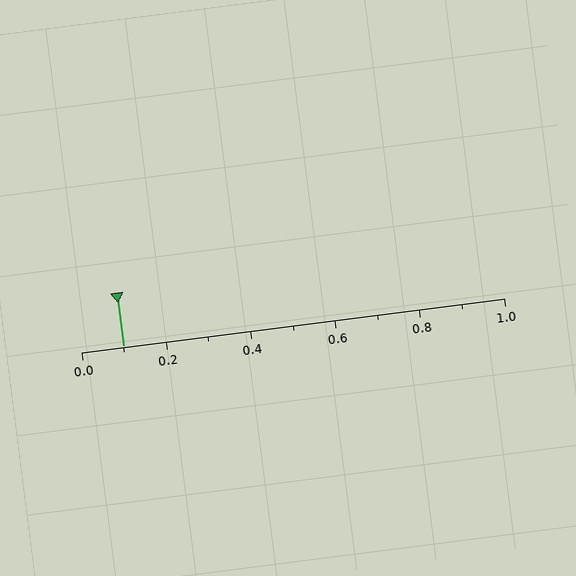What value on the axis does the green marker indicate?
The marker indicates approximately 0.1.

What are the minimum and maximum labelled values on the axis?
The axis runs from 0.0 to 1.0.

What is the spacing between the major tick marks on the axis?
The major ticks are spaced 0.2 apart.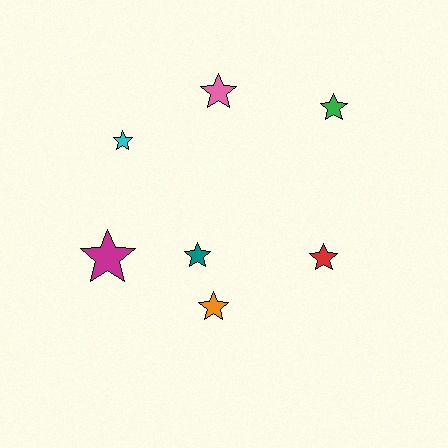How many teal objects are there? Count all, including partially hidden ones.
There is 1 teal object.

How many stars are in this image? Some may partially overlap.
There are 7 stars.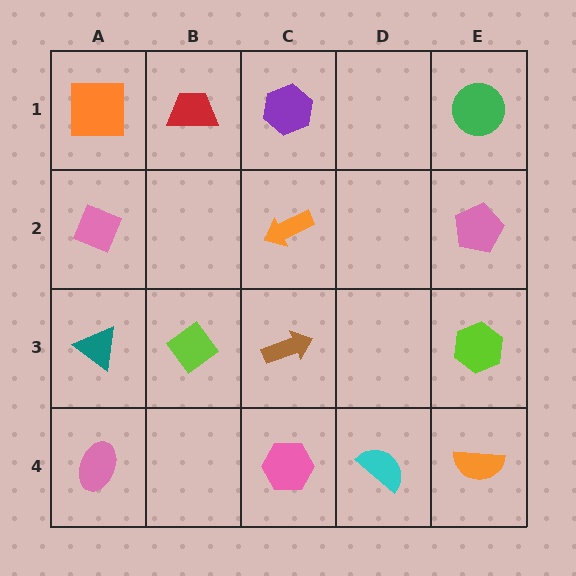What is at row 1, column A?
An orange square.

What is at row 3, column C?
A brown arrow.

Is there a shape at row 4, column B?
No, that cell is empty.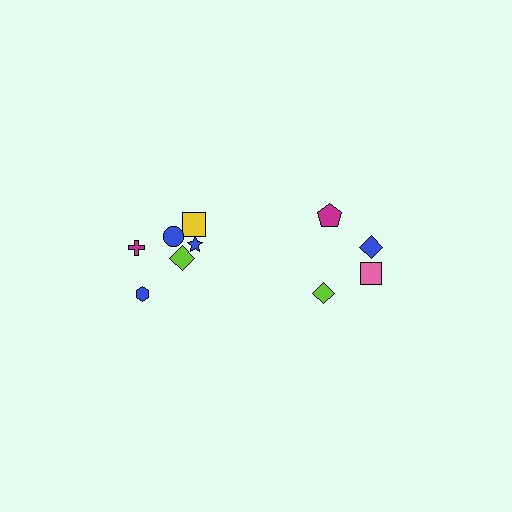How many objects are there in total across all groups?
There are 10 objects.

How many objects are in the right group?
There are 4 objects.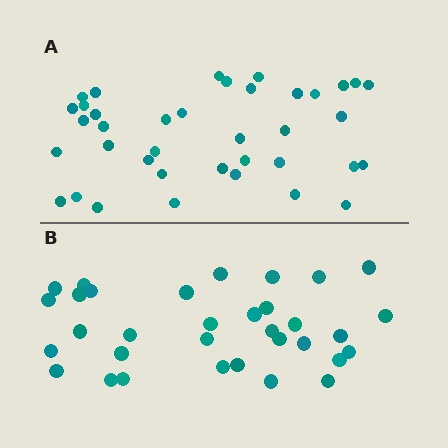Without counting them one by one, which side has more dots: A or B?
Region A (the top region) has more dots.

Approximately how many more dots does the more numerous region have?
Region A has about 5 more dots than region B.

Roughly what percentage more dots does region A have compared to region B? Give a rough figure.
About 15% more.